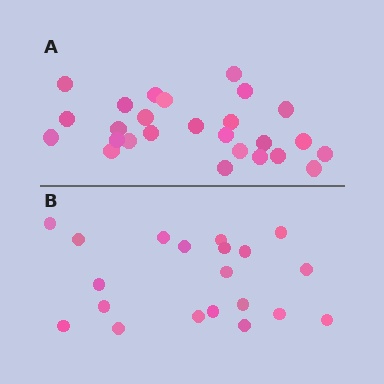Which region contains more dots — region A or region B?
Region A (the top region) has more dots.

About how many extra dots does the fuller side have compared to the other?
Region A has about 6 more dots than region B.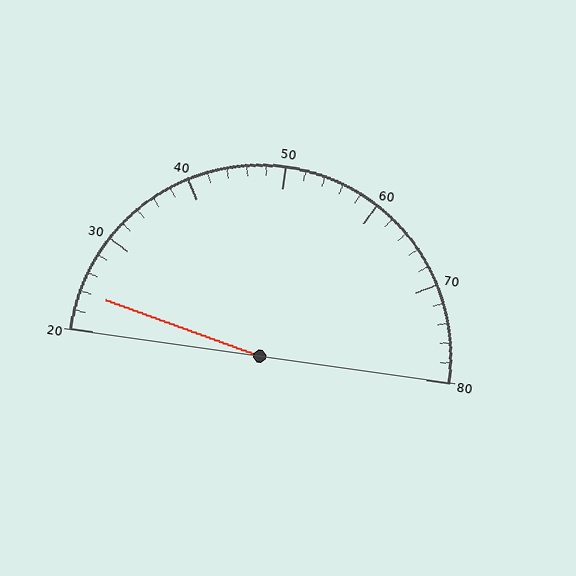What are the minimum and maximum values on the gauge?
The gauge ranges from 20 to 80.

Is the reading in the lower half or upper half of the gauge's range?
The reading is in the lower half of the range (20 to 80).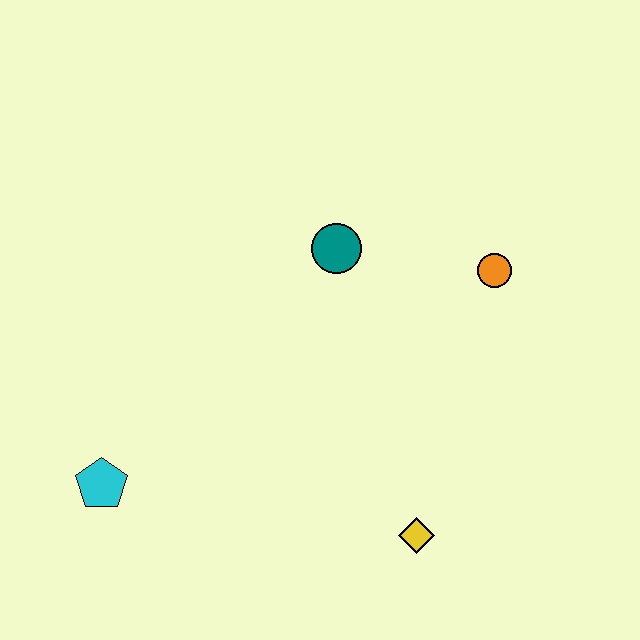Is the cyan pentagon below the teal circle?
Yes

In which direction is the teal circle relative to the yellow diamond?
The teal circle is above the yellow diamond.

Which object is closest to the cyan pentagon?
The yellow diamond is closest to the cyan pentagon.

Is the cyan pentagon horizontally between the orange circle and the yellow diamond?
No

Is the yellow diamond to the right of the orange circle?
No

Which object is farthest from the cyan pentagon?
The orange circle is farthest from the cyan pentagon.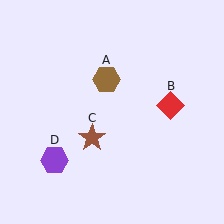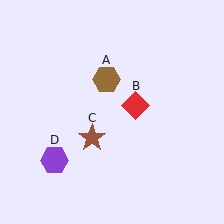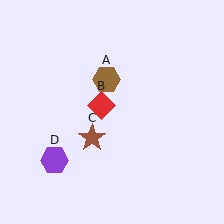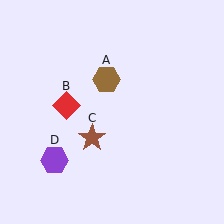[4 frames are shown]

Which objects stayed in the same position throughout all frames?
Brown hexagon (object A) and brown star (object C) and purple hexagon (object D) remained stationary.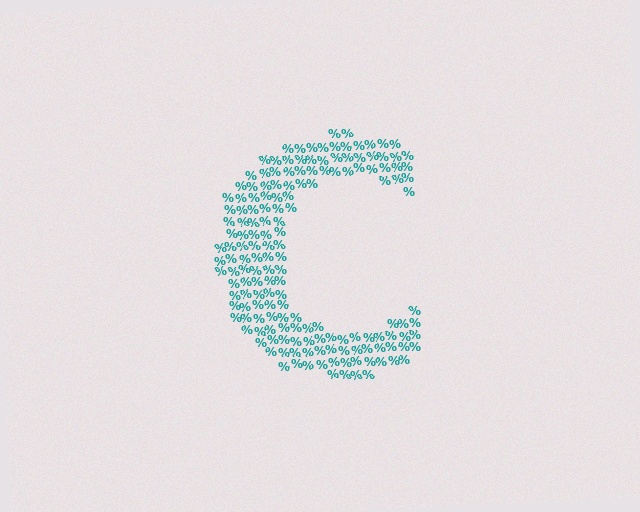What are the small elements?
The small elements are percent signs.